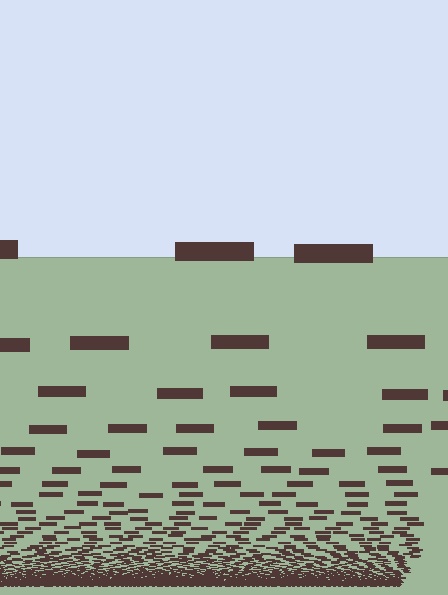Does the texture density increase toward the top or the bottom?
Density increases toward the bottom.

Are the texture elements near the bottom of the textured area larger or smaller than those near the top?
Smaller. The gradient is inverted — elements near the bottom are smaller and denser.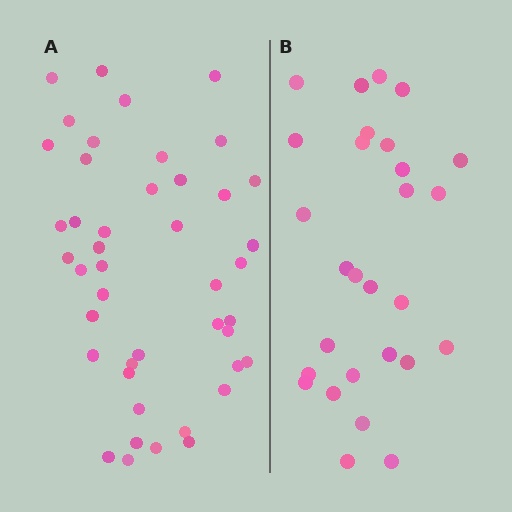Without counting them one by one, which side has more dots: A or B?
Region A (the left region) has more dots.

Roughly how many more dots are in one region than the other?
Region A has approximately 15 more dots than region B.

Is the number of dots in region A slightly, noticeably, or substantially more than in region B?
Region A has substantially more. The ratio is roughly 1.6 to 1.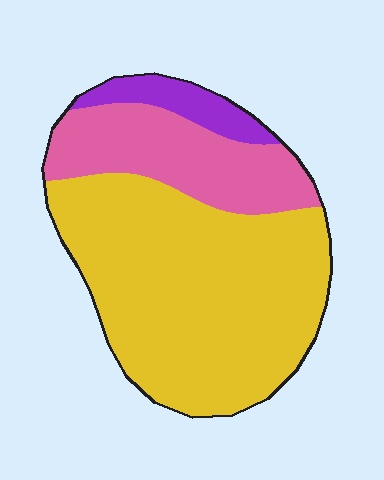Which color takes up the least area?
Purple, at roughly 10%.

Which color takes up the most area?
Yellow, at roughly 65%.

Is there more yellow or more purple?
Yellow.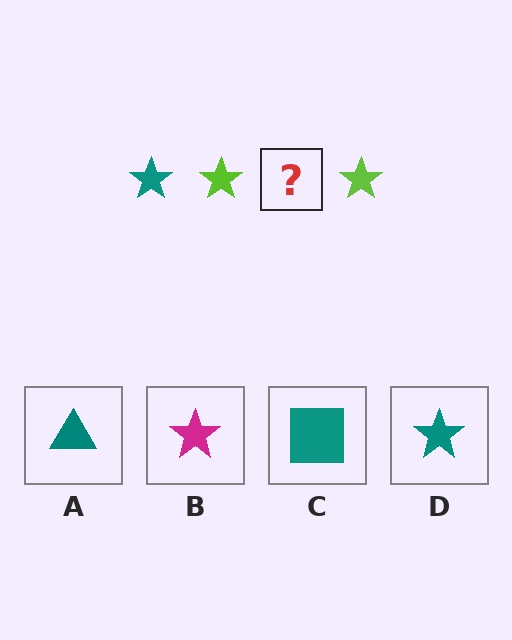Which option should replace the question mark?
Option D.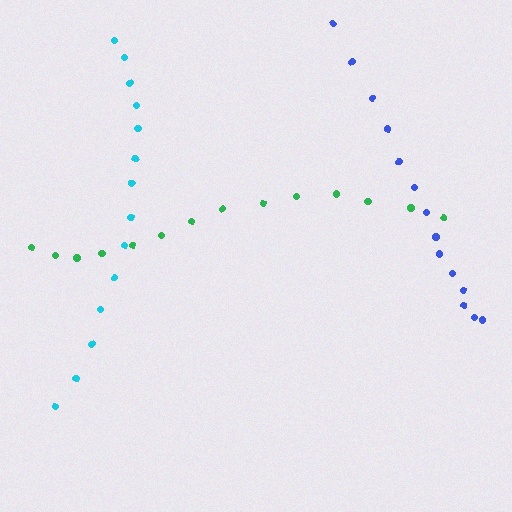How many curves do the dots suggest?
There are 3 distinct paths.